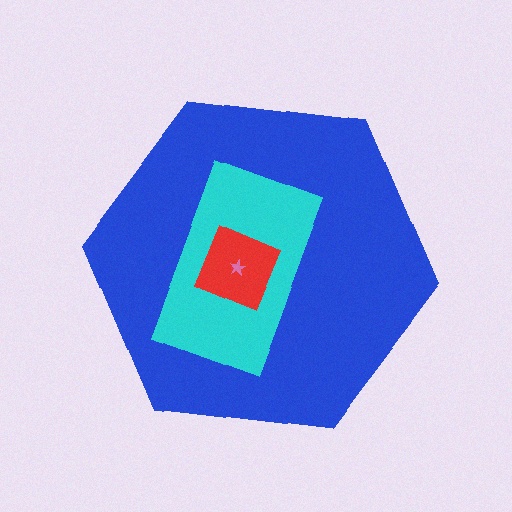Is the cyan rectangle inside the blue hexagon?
Yes.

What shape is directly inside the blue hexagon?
The cyan rectangle.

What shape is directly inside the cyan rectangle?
The red square.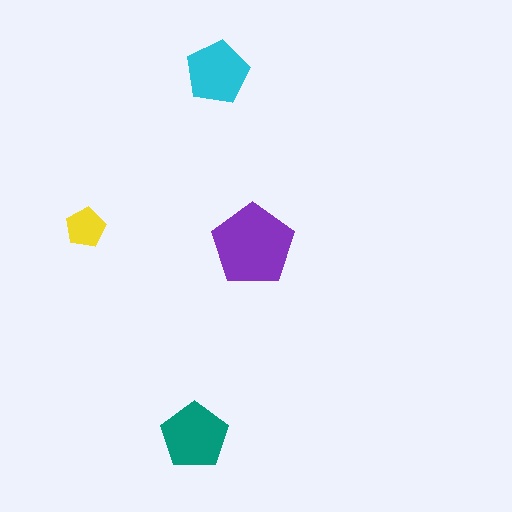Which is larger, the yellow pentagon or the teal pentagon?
The teal one.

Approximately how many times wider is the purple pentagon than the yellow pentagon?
About 2 times wider.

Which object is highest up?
The cyan pentagon is topmost.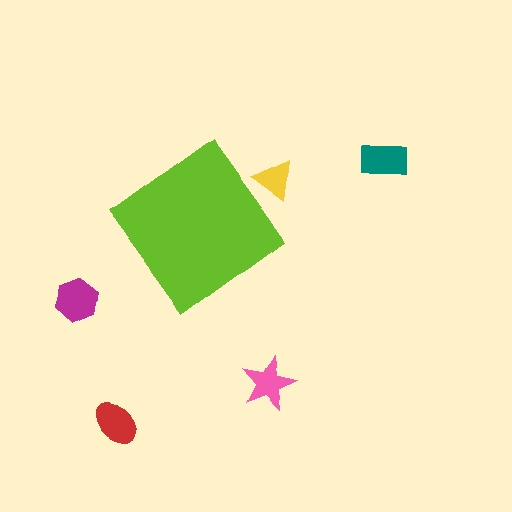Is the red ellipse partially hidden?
No, the red ellipse is fully visible.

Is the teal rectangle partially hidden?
No, the teal rectangle is fully visible.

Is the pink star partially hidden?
No, the pink star is fully visible.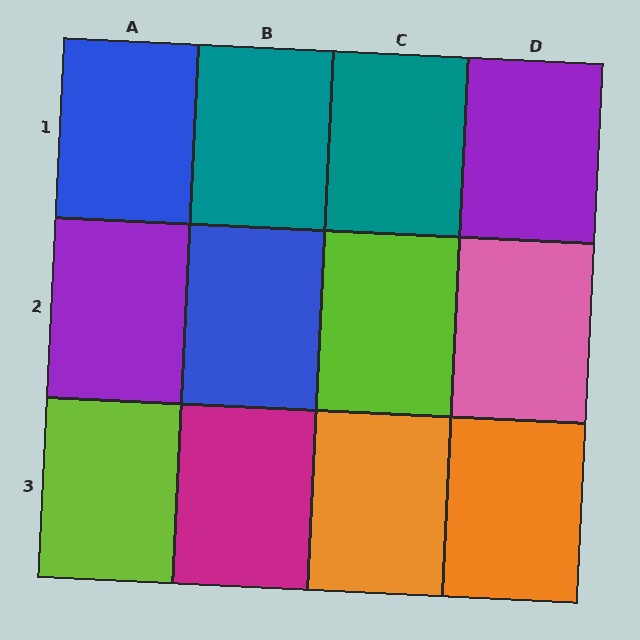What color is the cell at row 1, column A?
Blue.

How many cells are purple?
2 cells are purple.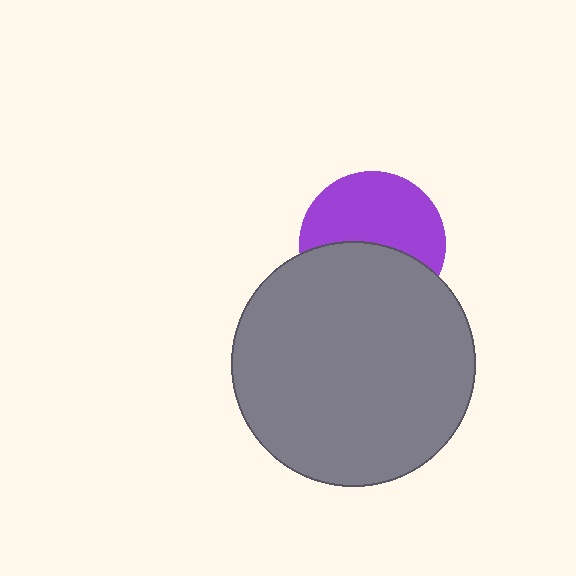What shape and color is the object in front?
The object in front is a gray circle.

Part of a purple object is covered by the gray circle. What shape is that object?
It is a circle.